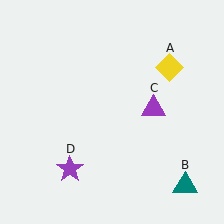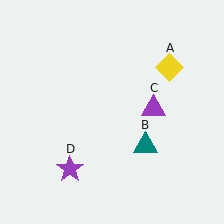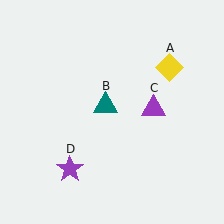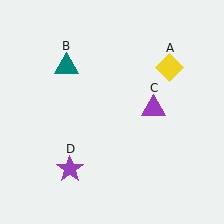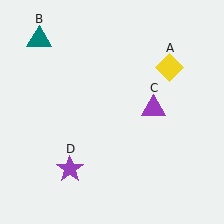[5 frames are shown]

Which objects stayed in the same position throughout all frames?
Yellow diamond (object A) and purple triangle (object C) and purple star (object D) remained stationary.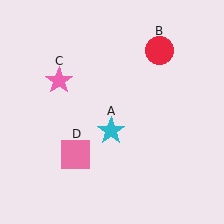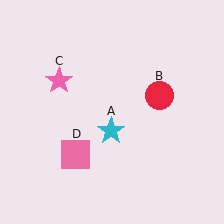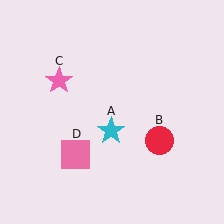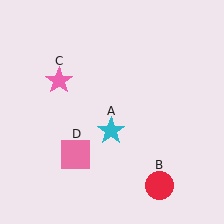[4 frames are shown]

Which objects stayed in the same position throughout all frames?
Cyan star (object A) and pink star (object C) and pink square (object D) remained stationary.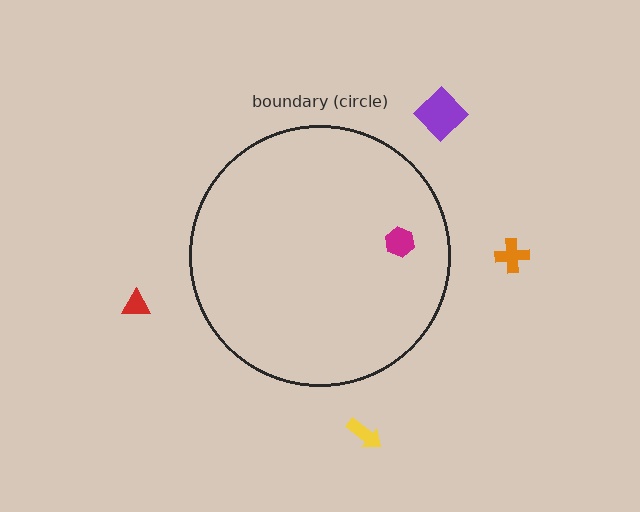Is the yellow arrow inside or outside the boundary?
Outside.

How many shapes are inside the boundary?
1 inside, 4 outside.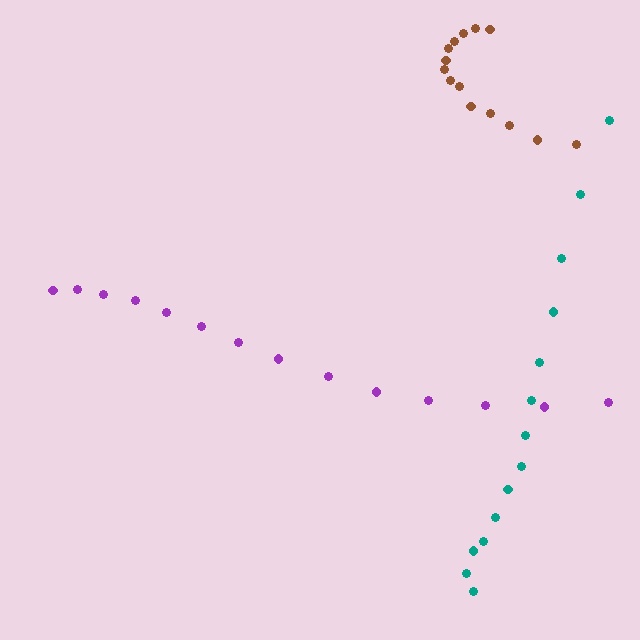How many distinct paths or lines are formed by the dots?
There are 3 distinct paths.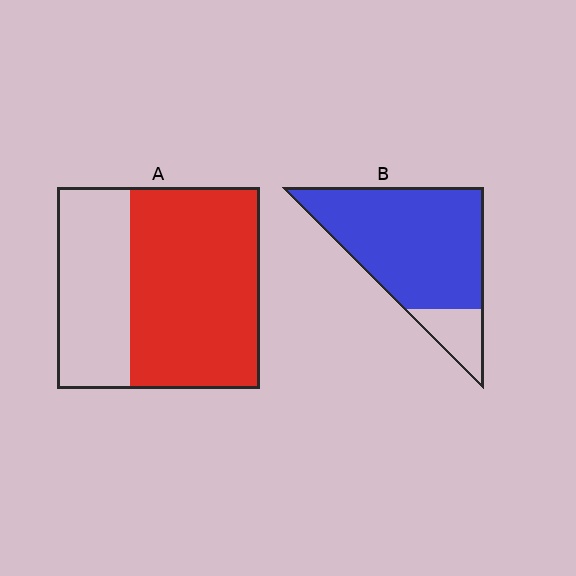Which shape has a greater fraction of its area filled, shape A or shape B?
Shape B.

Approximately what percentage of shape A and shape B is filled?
A is approximately 65% and B is approximately 85%.